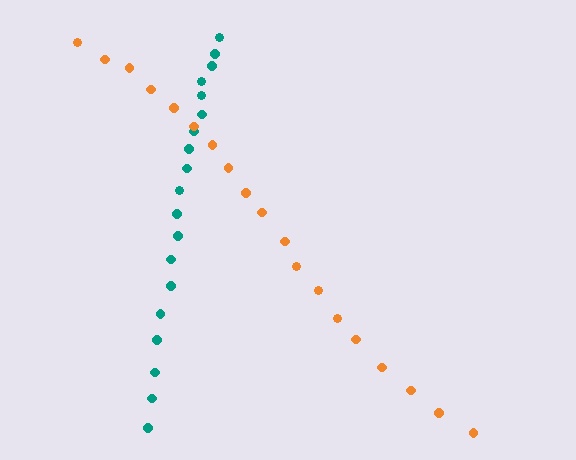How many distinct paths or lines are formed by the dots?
There are 2 distinct paths.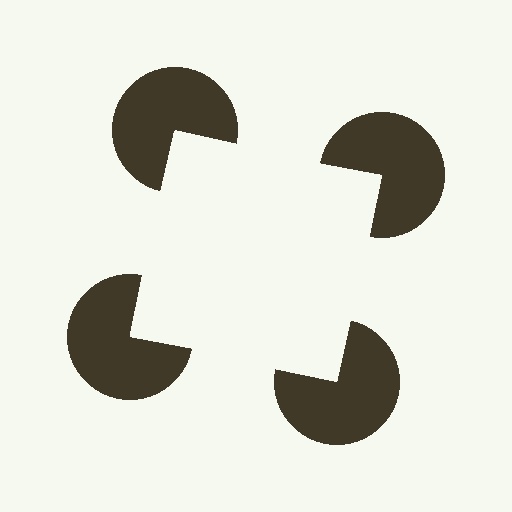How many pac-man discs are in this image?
There are 4 — one at each vertex of the illusory square.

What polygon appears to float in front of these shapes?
An illusory square — its edges are inferred from the aligned wedge cuts in the pac-man discs, not physically drawn.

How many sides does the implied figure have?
4 sides.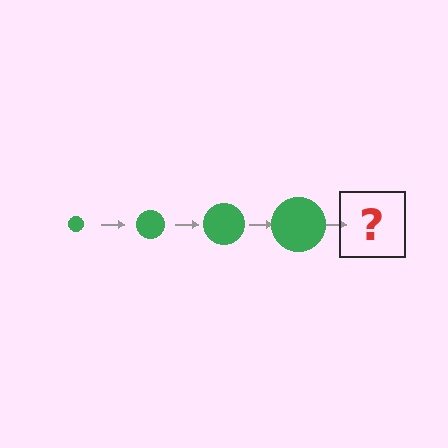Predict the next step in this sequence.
The next step is a green circle, larger than the previous one.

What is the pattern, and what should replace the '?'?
The pattern is that the circle gets progressively larger each step. The '?' should be a green circle, larger than the previous one.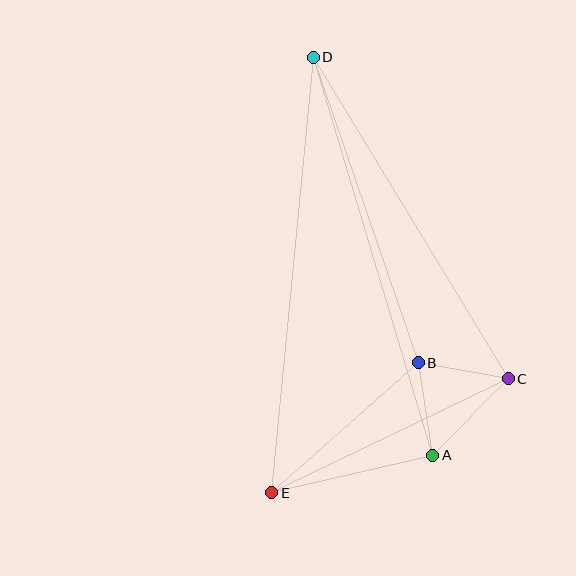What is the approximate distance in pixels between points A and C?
The distance between A and C is approximately 108 pixels.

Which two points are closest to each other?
Points B and C are closest to each other.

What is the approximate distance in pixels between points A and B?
The distance between A and B is approximately 94 pixels.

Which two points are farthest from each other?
Points D and E are farthest from each other.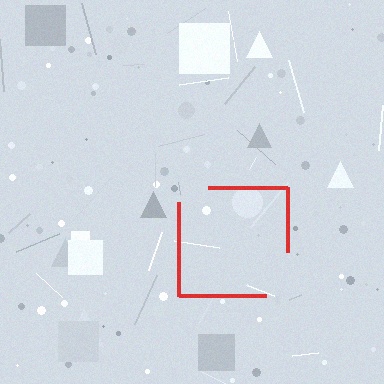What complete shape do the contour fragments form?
The contour fragments form a square.